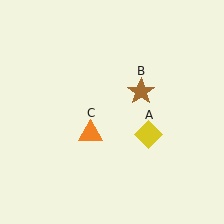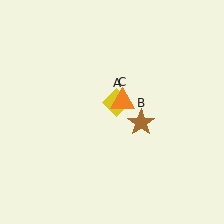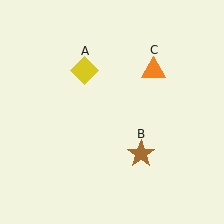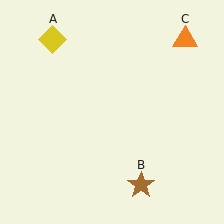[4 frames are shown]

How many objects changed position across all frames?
3 objects changed position: yellow diamond (object A), brown star (object B), orange triangle (object C).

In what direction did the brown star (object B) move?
The brown star (object B) moved down.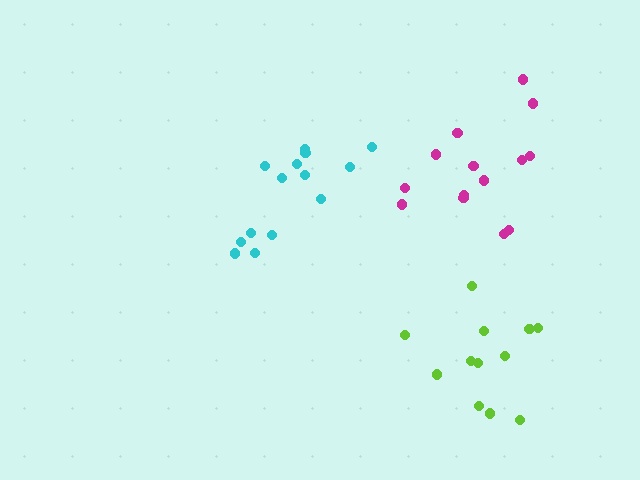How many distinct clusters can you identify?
There are 3 distinct clusters.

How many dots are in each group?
Group 1: 14 dots, Group 2: 12 dots, Group 3: 14 dots (40 total).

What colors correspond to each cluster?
The clusters are colored: magenta, lime, cyan.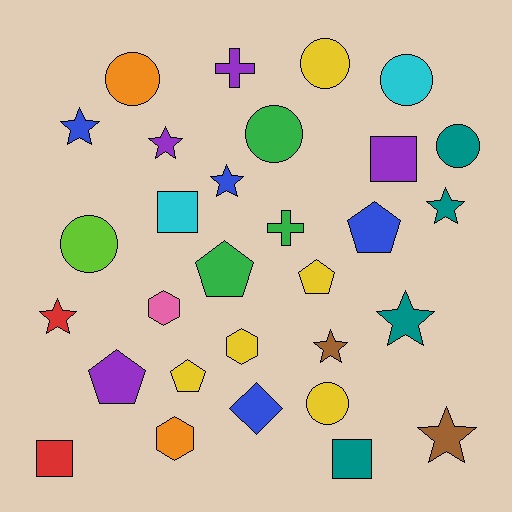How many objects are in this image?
There are 30 objects.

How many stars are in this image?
There are 8 stars.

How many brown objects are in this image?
There are 2 brown objects.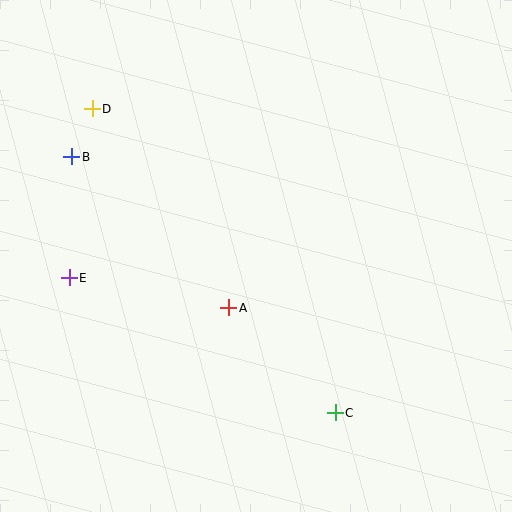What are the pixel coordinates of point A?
Point A is at (229, 308).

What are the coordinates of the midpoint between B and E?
The midpoint between B and E is at (71, 217).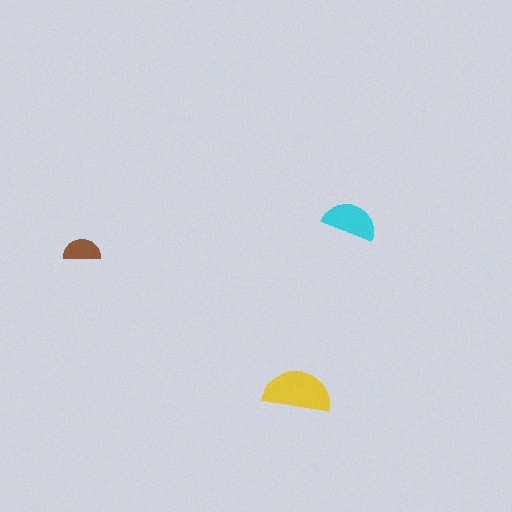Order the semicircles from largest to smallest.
the yellow one, the cyan one, the brown one.